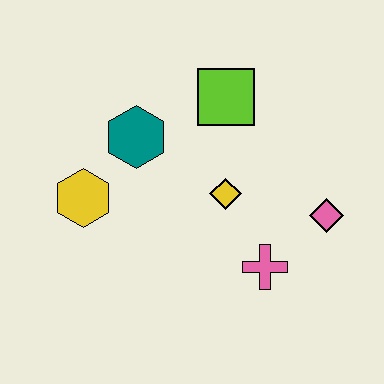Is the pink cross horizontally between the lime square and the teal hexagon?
No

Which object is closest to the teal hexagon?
The yellow hexagon is closest to the teal hexagon.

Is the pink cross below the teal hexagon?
Yes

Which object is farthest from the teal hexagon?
The pink diamond is farthest from the teal hexagon.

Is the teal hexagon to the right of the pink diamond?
No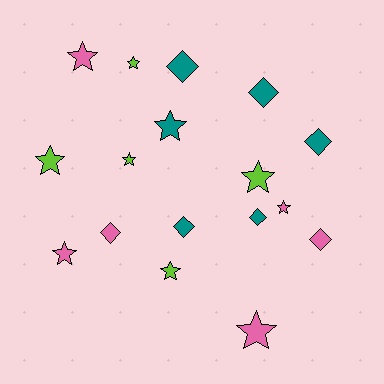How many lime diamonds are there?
There are no lime diamonds.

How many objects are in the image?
There are 17 objects.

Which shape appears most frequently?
Star, with 10 objects.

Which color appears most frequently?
Pink, with 6 objects.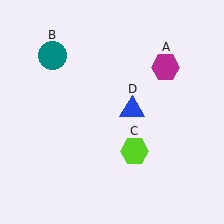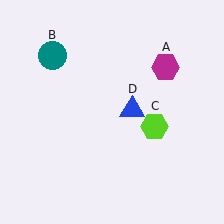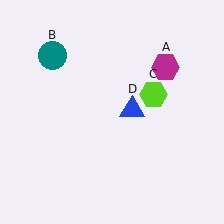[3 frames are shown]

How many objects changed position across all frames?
1 object changed position: lime hexagon (object C).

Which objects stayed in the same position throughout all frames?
Magenta hexagon (object A) and teal circle (object B) and blue triangle (object D) remained stationary.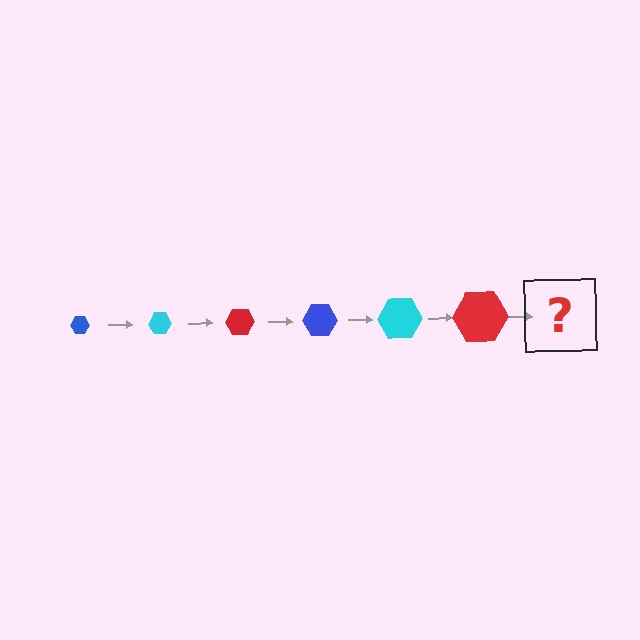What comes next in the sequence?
The next element should be a blue hexagon, larger than the previous one.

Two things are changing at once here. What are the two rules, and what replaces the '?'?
The two rules are that the hexagon grows larger each step and the color cycles through blue, cyan, and red. The '?' should be a blue hexagon, larger than the previous one.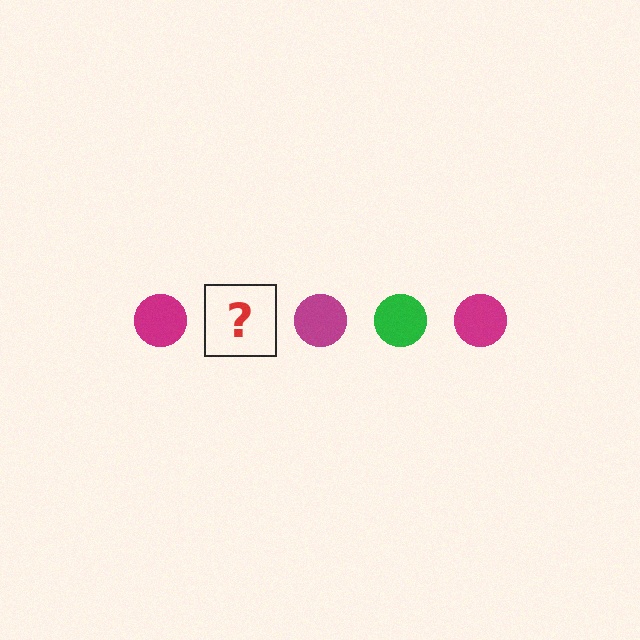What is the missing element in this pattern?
The missing element is a green circle.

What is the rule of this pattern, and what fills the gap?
The rule is that the pattern cycles through magenta, green circles. The gap should be filled with a green circle.